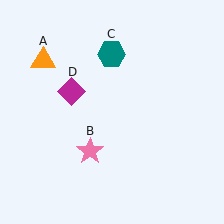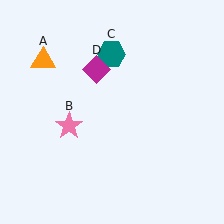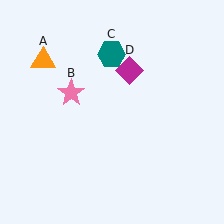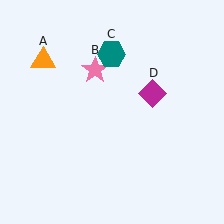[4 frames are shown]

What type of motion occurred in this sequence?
The pink star (object B), magenta diamond (object D) rotated clockwise around the center of the scene.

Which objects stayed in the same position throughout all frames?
Orange triangle (object A) and teal hexagon (object C) remained stationary.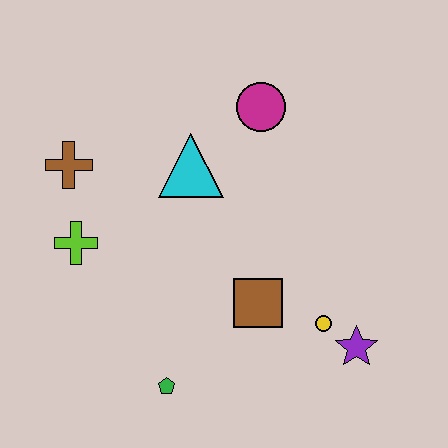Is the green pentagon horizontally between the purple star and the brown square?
No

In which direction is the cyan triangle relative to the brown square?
The cyan triangle is above the brown square.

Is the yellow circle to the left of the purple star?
Yes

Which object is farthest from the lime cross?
The purple star is farthest from the lime cross.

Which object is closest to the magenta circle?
The cyan triangle is closest to the magenta circle.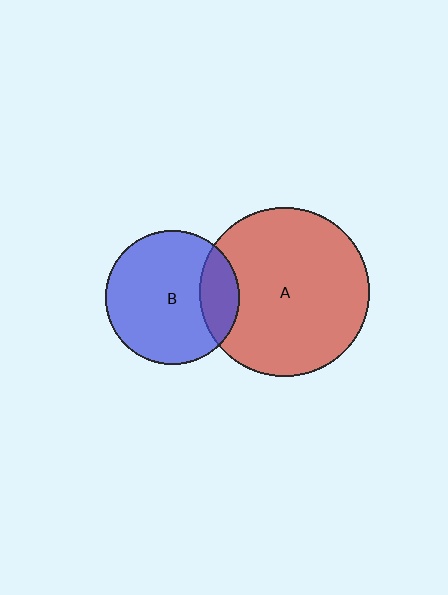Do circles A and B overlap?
Yes.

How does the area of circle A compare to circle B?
Approximately 1.6 times.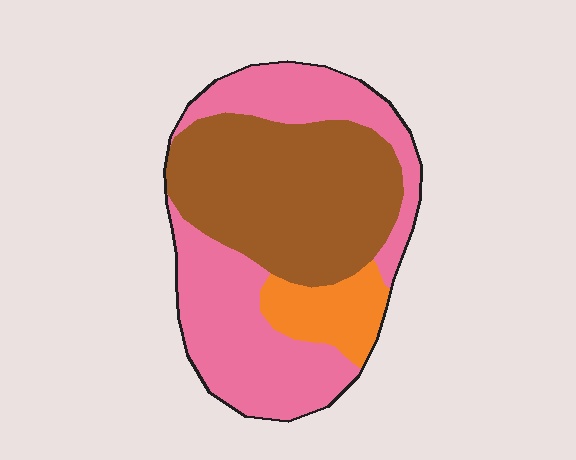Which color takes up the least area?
Orange, at roughly 10%.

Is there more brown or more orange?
Brown.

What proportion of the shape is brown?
Brown covers 43% of the shape.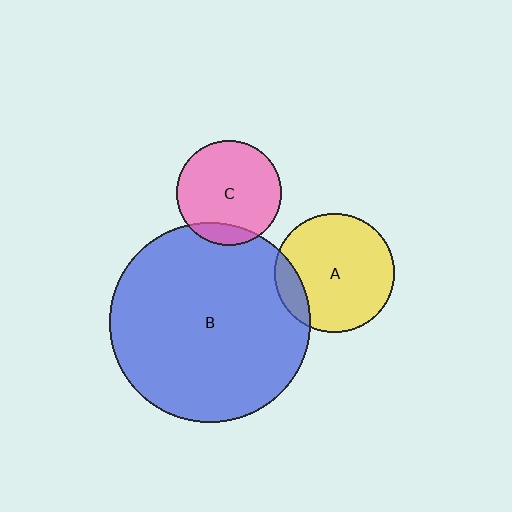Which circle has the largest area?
Circle B (blue).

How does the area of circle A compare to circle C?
Approximately 1.3 times.